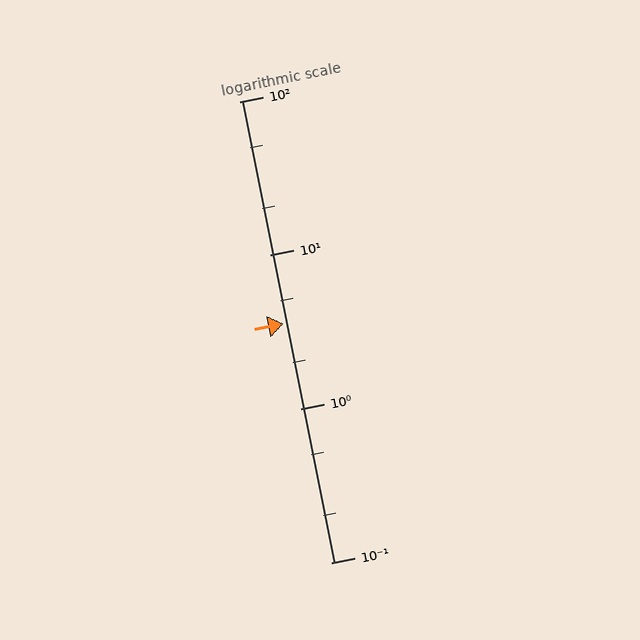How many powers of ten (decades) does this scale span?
The scale spans 3 decades, from 0.1 to 100.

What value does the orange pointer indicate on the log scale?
The pointer indicates approximately 3.6.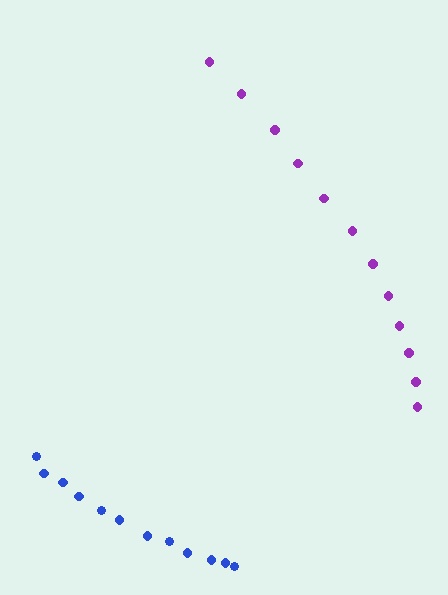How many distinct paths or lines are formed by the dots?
There are 2 distinct paths.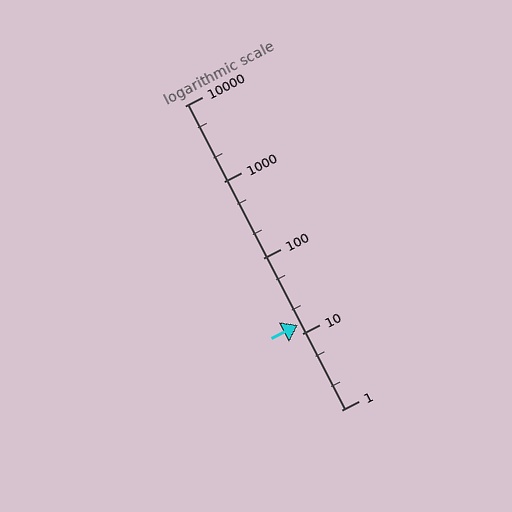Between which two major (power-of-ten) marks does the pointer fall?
The pointer is between 10 and 100.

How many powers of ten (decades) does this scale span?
The scale spans 4 decades, from 1 to 10000.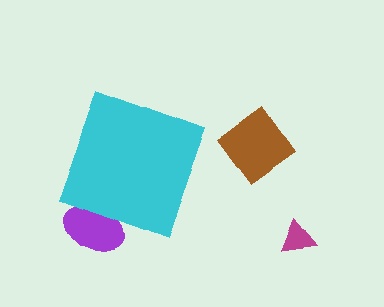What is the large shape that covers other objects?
A cyan diamond.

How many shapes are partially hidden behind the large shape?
1 shape is partially hidden.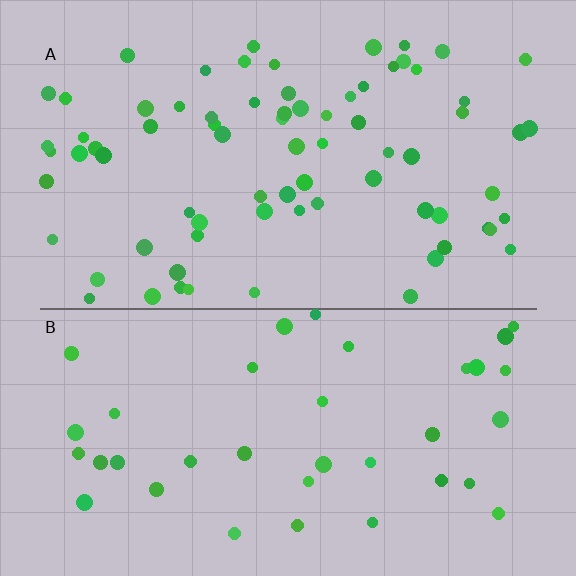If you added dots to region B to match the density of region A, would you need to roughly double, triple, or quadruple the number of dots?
Approximately double.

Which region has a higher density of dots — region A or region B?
A (the top).